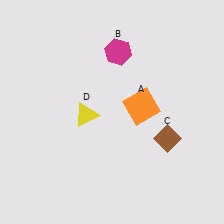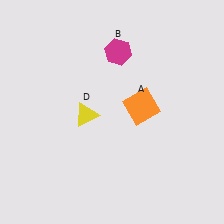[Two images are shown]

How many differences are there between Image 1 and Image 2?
There is 1 difference between the two images.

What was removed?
The brown diamond (C) was removed in Image 2.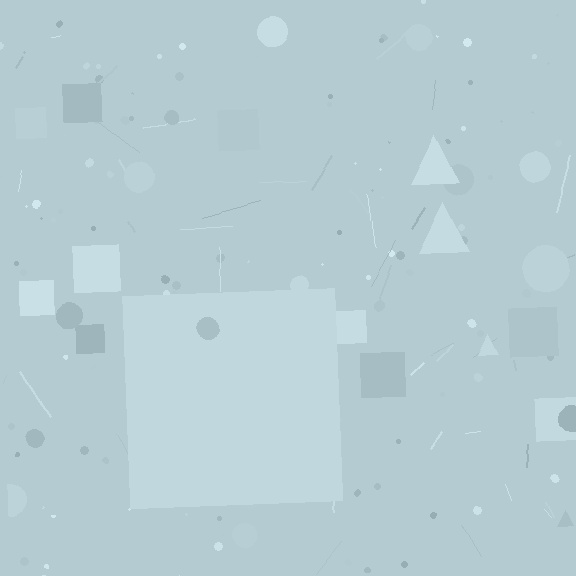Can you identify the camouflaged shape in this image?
The camouflaged shape is a square.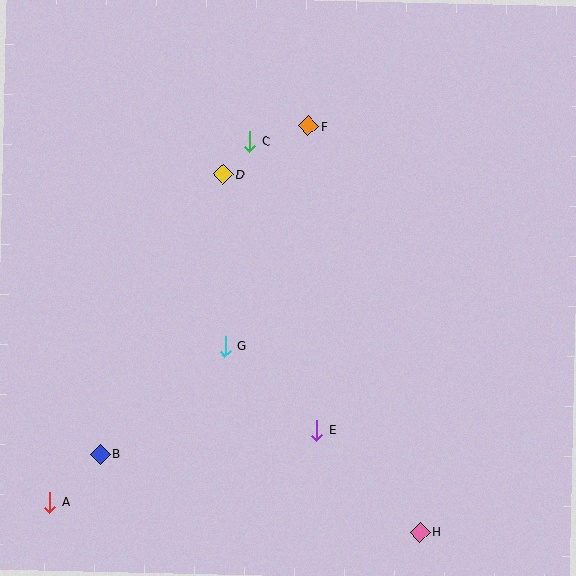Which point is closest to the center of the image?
Point G at (225, 346) is closest to the center.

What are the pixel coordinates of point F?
Point F is at (308, 126).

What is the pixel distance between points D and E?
The distance between D and E is 272 pixels.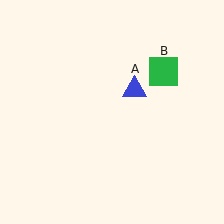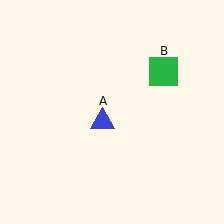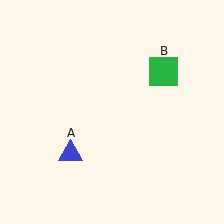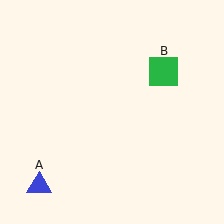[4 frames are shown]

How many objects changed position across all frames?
1 object changed position: blue triangle (object A).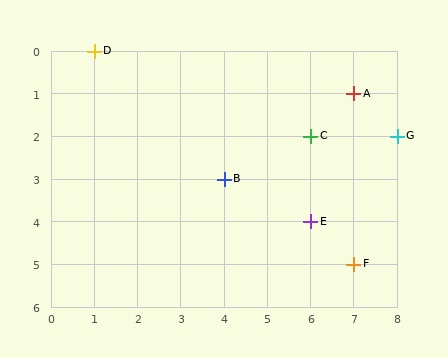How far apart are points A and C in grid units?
Points A and C are 1 column and 1 row apart (about 1.4 grid units diagonally).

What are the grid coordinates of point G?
Point G is at grid coordinates (8, 2).